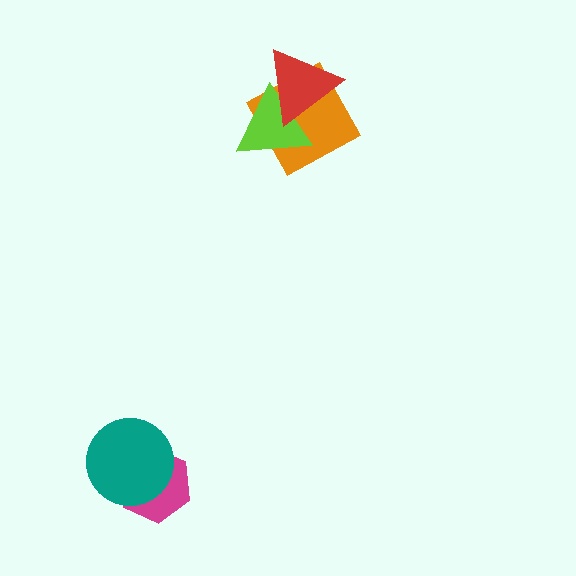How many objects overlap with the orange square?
2 objects overlap with the orange square.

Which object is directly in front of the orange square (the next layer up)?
The lime triangle is directly in front of the orange square.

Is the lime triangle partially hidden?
Yes, it is partially covered by another shape.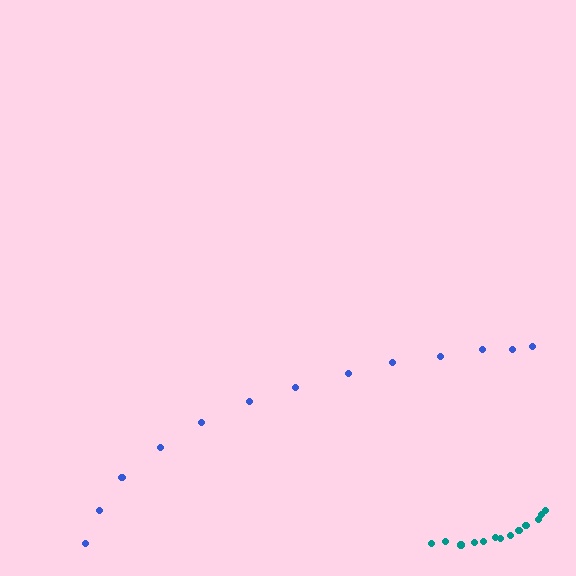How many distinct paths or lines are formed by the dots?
There are 2 distinct paths.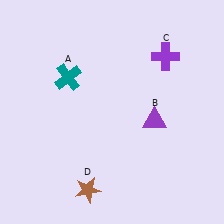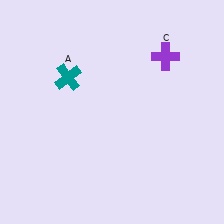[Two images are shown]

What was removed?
The purple triangle (B), the brown star (D) were removed in Image 2.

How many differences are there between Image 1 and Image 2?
There are 2 differences between the two images.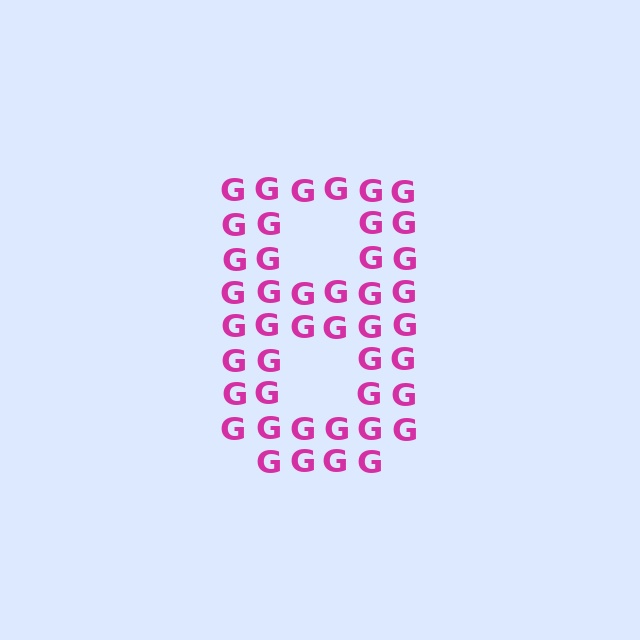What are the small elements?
The small elements are letter G's.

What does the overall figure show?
The overall figure shows the digit 8.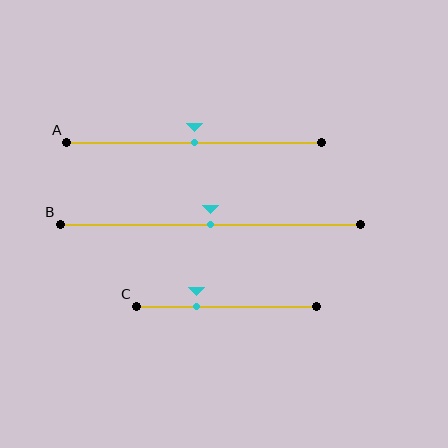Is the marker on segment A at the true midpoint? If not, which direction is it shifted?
Yes, the marker on segment A is at the true midpoint.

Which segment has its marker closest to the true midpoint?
Segment A has its marker closest to the true midpoint.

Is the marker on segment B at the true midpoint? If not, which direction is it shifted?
Yes, the marker on segment B is at the true midpoint.